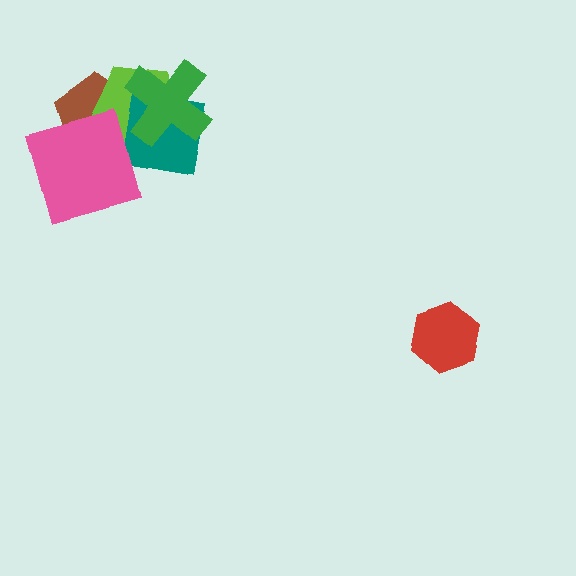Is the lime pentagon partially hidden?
Yes, it is partially covered by another shape.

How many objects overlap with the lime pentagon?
4 objects overlap with the lime pentagon.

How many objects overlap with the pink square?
2 objects overlap with the pink square.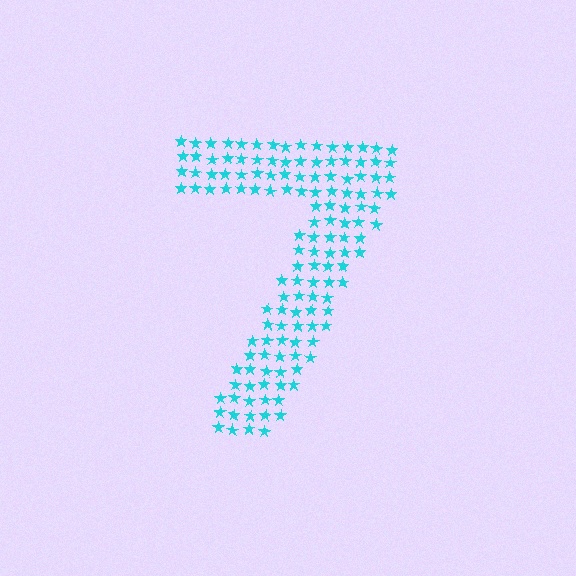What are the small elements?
The small elements are stars.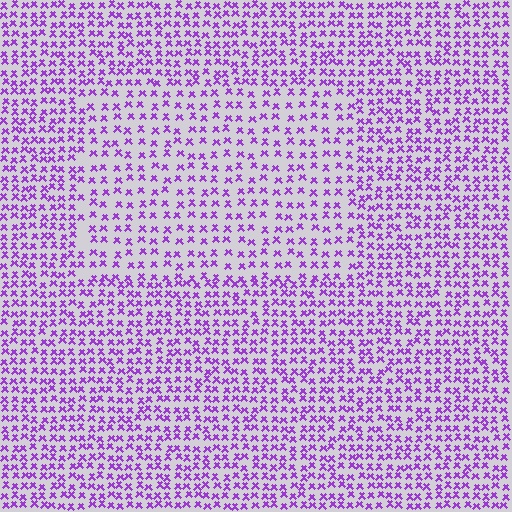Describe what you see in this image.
The image contains small purple elements arranged at two different densities. A rectangle-shaped region is visible where the elements are less densely packed than the surrounding area.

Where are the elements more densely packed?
The elements are more densely packed outside the rectangle boundary.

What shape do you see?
I see a rectangle.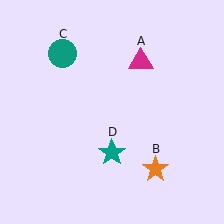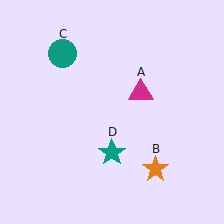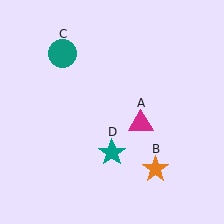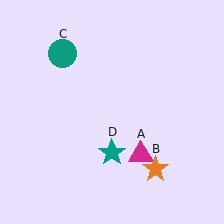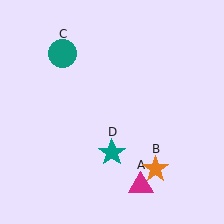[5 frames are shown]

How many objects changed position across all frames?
1 object changed position: magenta triangle (object A).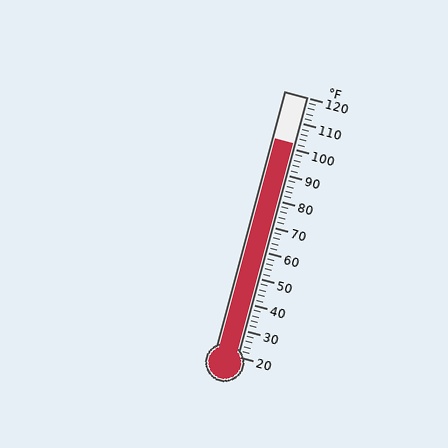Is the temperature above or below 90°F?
The temperature is above 90°F.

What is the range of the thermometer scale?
The thermometer scale ranges from 20°F to 120°F.